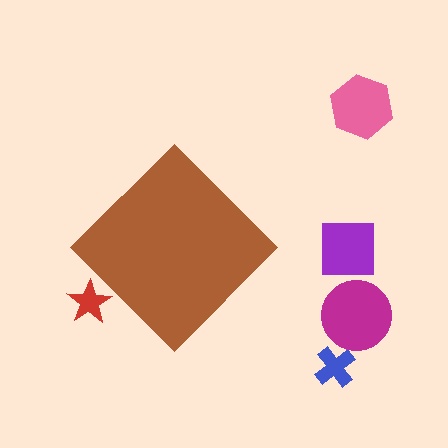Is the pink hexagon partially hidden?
No, the pink hexagon is fully visible.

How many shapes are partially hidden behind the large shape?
1 shape is partially hidden.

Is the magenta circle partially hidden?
No, the magenta circle is fully visible.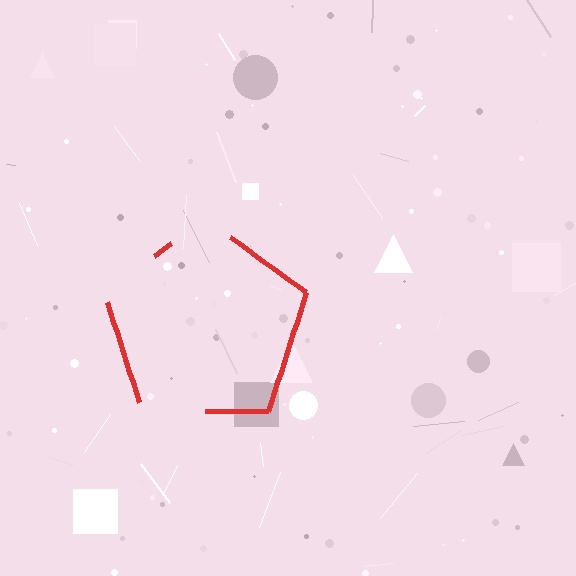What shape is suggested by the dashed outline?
The dashed outline suggests a pentagon.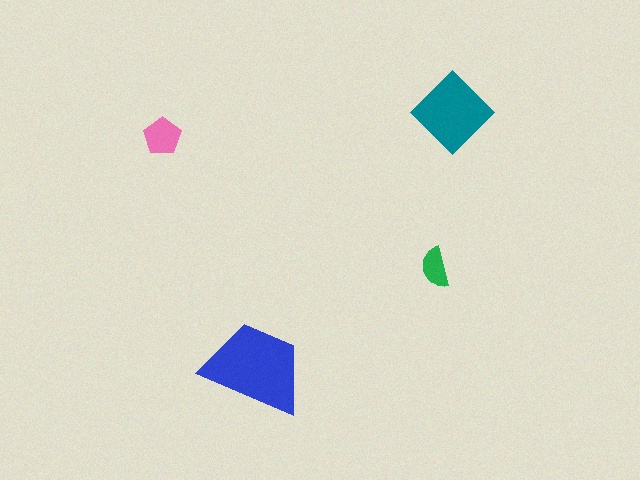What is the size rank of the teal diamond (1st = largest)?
2nd.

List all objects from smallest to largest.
The green semicircle, the pink pentagon, the teal diamond, the blue trapezoid.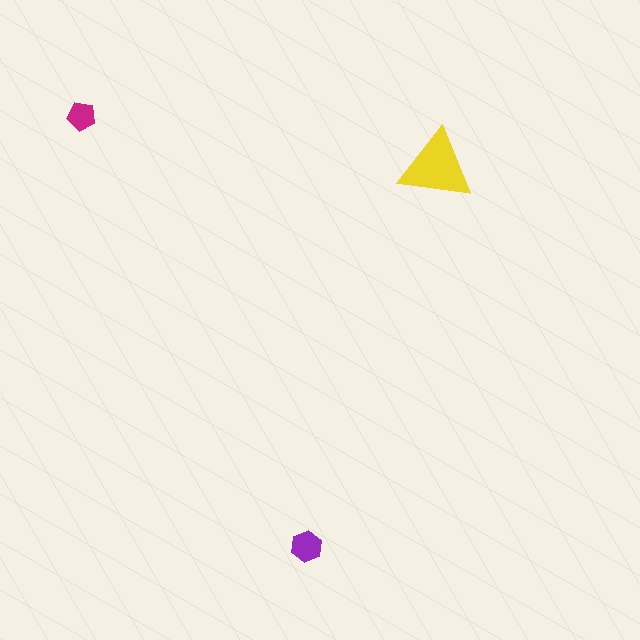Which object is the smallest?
The magenta pentagon.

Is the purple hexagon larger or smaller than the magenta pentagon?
Larger.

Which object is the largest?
The yellow triangle.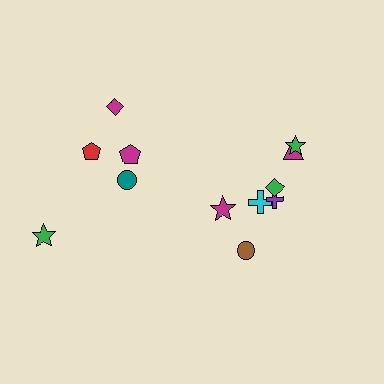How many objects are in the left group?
There are 5 objects.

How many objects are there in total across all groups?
There are 12 objects.